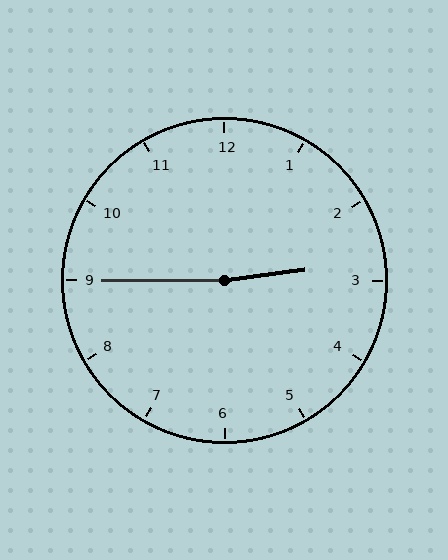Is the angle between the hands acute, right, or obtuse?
It is obtuse.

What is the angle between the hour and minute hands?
Approximately 172 degrees.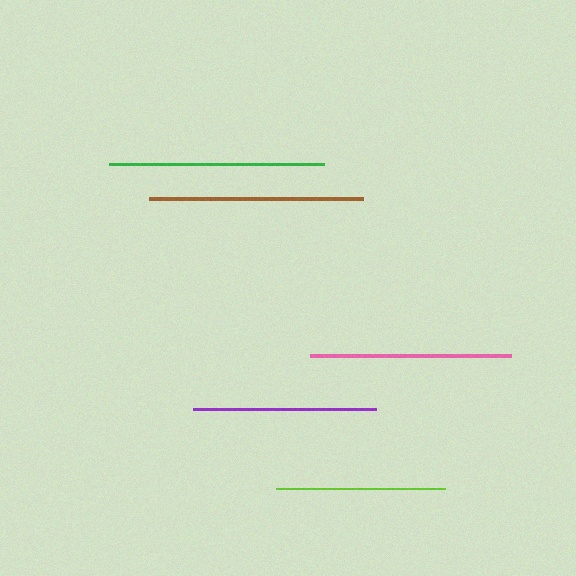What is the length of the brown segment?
The brown segment is approximately 214 pixels long.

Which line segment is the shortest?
The lime line is the shortest at approximately 169 pixels.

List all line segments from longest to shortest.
From longest to shortest: green, brown, pink, purple, lime.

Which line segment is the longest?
The green line is the longest at approximately 215 pixels.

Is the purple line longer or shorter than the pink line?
The pink line is longer than the purple line.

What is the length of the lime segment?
The lime segment is approximately 169 pixels long.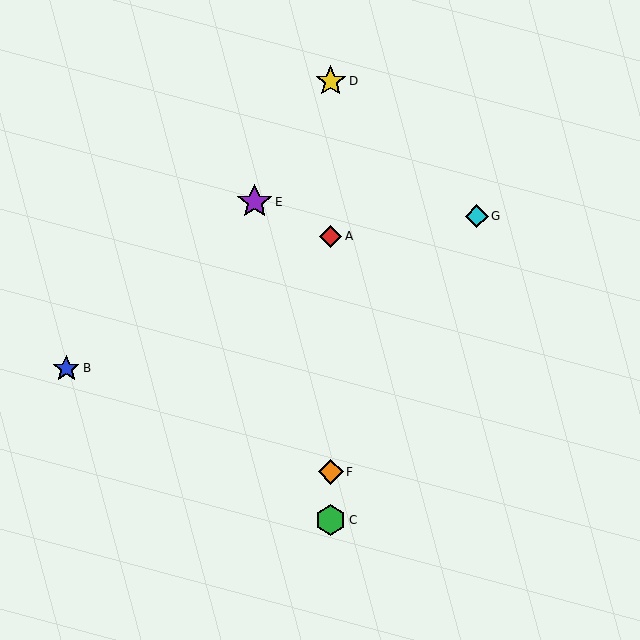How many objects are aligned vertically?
4 objects (A, C, D, F) are aligned vertically.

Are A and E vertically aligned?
No, A is at x≈331 and E is at x≈255.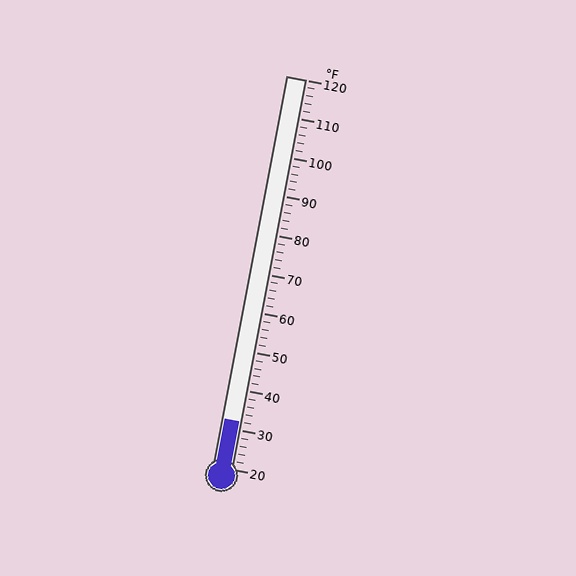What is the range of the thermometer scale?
The thermometer scale ranges from 20°F to 120°F.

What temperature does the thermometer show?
The thermometer shows approximately 32°F.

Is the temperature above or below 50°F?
The temperature is below 50°F.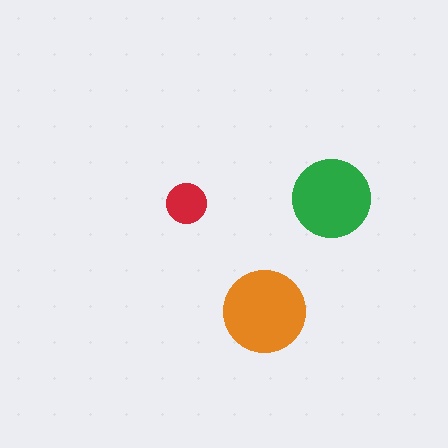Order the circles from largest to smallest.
the orange one, the green one, the red one.